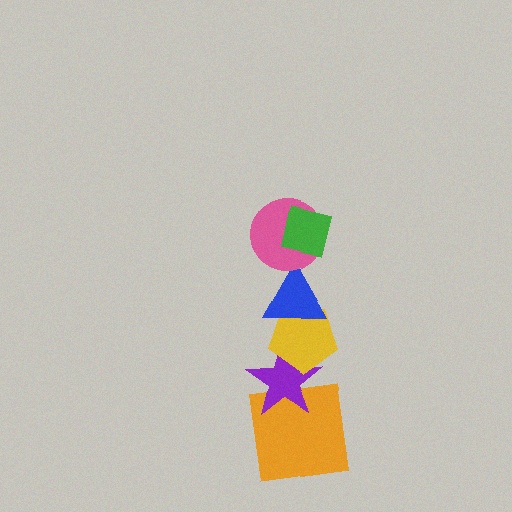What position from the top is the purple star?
The purple star is 5th from the top.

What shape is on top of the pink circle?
The green square is on top of the pink circle.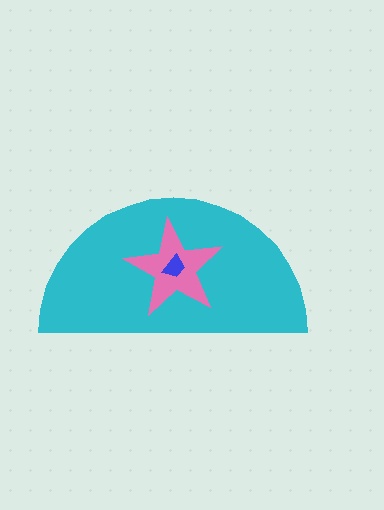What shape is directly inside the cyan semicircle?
The pink star.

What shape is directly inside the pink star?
The blue trapezoid.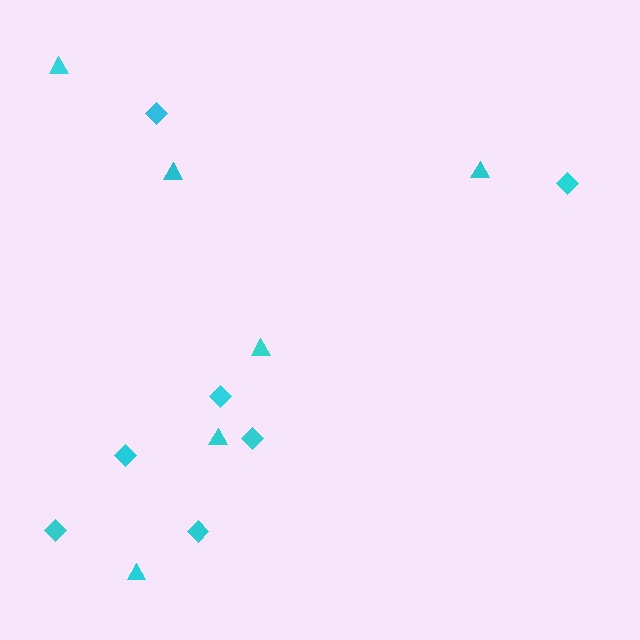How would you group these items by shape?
There are 2 groups: one group of triangles (6) and one group of diamonds (7).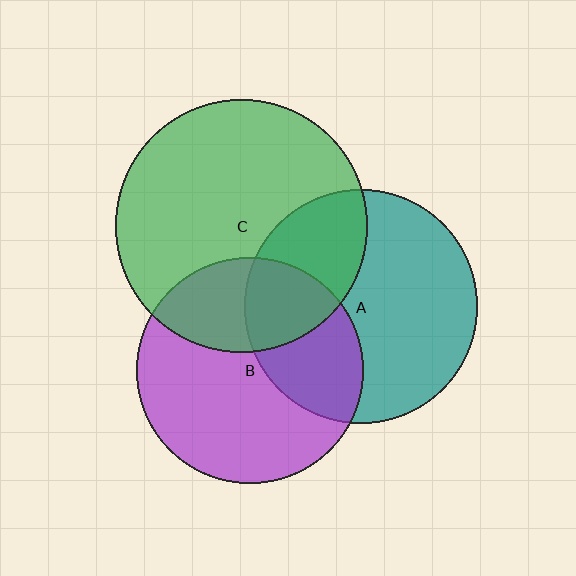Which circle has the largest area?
Circle C (green).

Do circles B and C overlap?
Yes.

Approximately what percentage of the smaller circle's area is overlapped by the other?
Approximately 30%.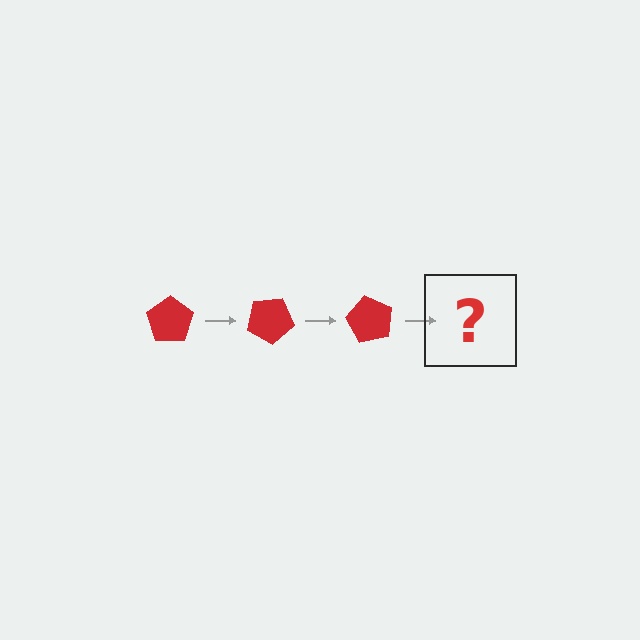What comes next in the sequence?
The next element should be a red pentagon rotated 90 degrees.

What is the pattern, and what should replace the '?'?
The pattern is that the pentagon rotates 30 degrees each step. The '?' should be a red pentagon rotated 90 degrees.